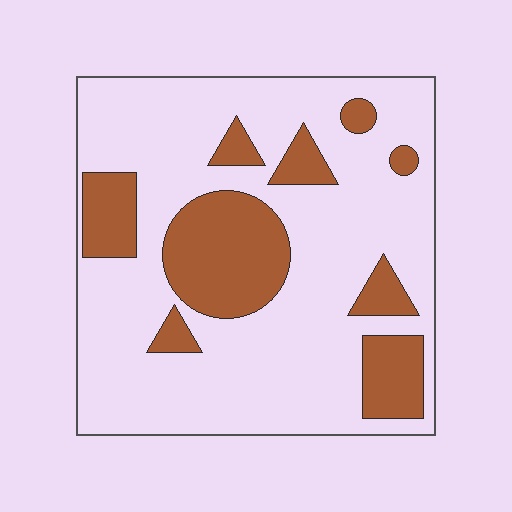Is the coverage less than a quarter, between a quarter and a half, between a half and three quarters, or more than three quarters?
Less than a quarter.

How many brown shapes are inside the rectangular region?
9.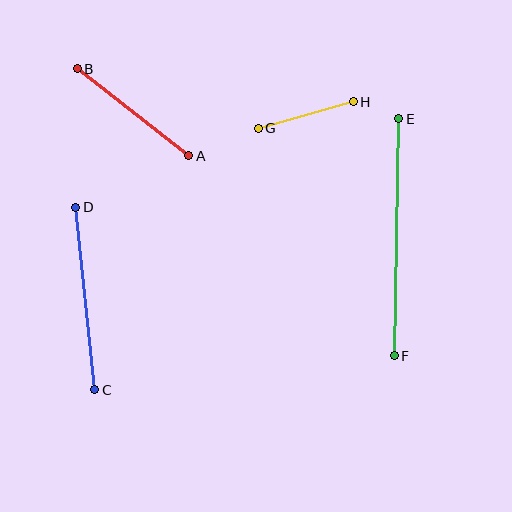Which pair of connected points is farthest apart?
Points E and F are farthest apart.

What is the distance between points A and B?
The distance is approximately 141 pixels.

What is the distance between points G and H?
The distance is approximately 99 pixels.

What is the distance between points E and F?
The distance is approximately 237 pixels.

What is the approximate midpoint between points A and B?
The midpoint is at approximately (133, 112) pixels.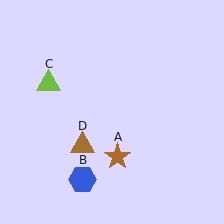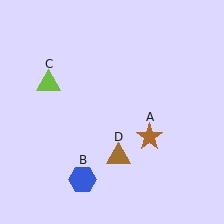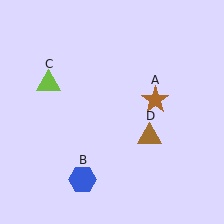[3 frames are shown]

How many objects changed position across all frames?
2 objects changed position: brown star (object A), brown triangle (object D).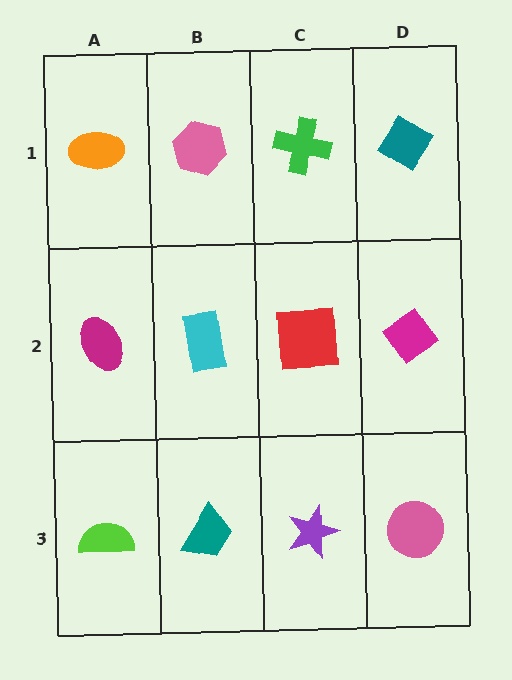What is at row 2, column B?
A cyan rectangle.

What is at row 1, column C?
A green cross.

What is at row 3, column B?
A teal trapezoid.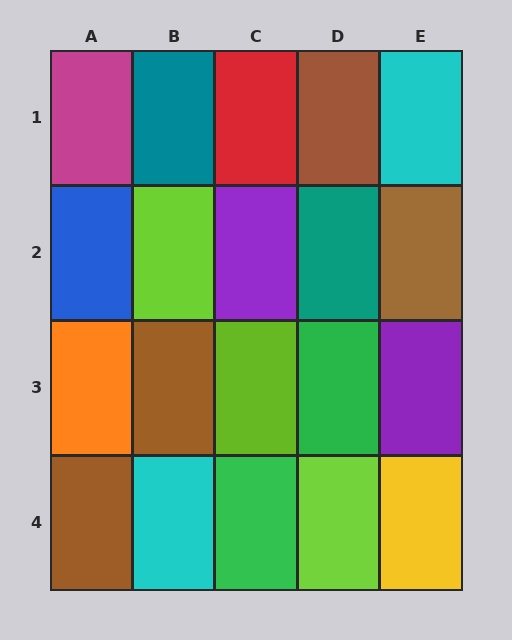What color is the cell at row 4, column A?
Brown.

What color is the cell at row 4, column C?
Green.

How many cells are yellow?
1 cell is yellow.